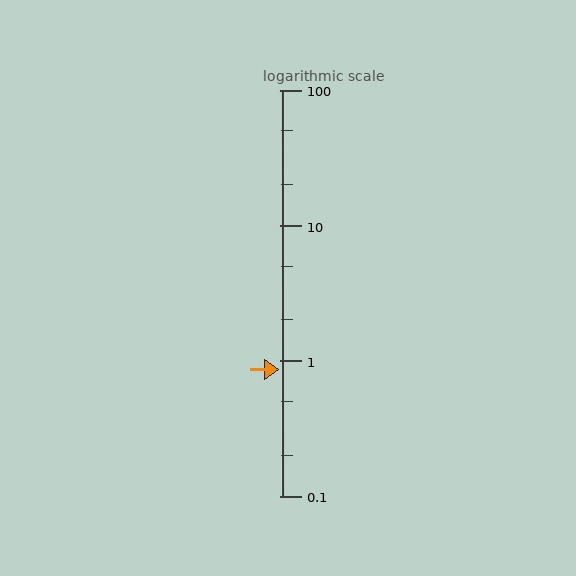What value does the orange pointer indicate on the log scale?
The pointer indicates approximately 0.86.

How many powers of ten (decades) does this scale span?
The scale spans 3 decades, from 0.1 to 100.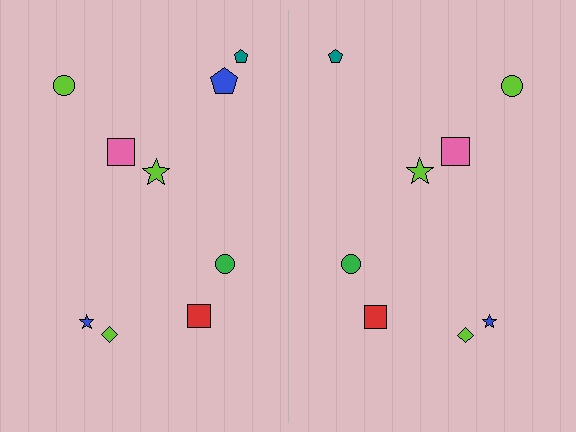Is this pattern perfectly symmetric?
No, the pattern is not perfectly symmetric. A blue pentagon is missing from the right side.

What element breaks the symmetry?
A blue pentagon is missing from the right side.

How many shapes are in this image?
There are 17 shapes in this image.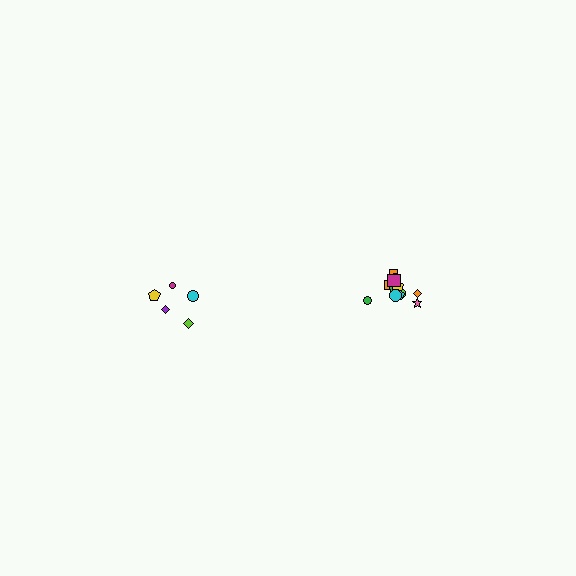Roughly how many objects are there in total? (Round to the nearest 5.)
Roughly 15 objects in total.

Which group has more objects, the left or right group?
The right group.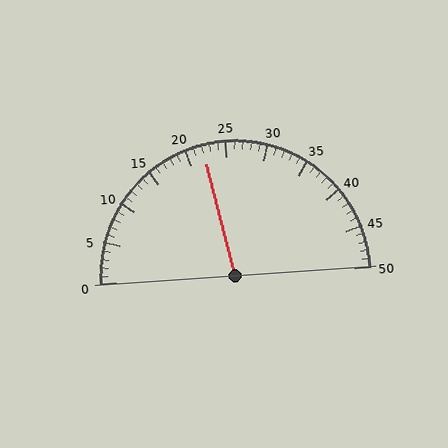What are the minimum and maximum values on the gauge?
The gauge ranges from 0 to 50.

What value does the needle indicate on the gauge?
The needle indicates approximately 22.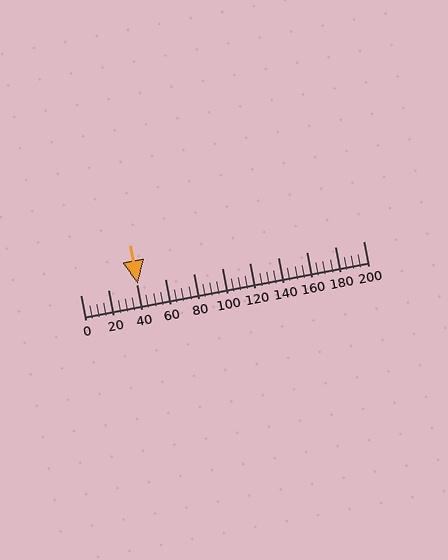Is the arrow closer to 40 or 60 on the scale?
The arrow is closer to 40.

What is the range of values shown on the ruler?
The ruler shows values from 0 to 200.